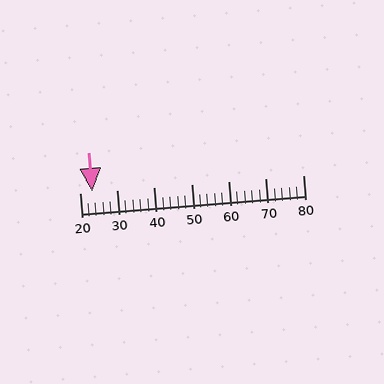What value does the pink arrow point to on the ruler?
The pink arrow points to approximately 23.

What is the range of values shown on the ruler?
The ruler shows values from 20 to 80.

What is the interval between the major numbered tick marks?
The major tick marks are spaced 10 units apart.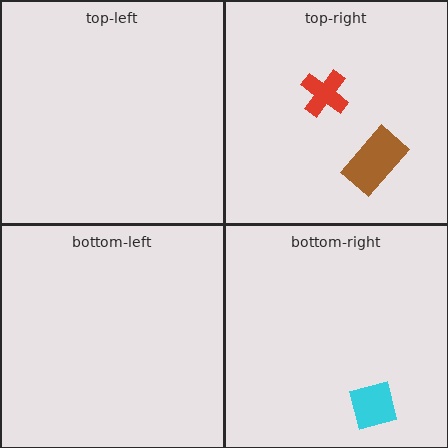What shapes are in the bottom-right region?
The cyan square.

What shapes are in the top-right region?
The red cross, the brown rectangle.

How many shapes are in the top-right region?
2.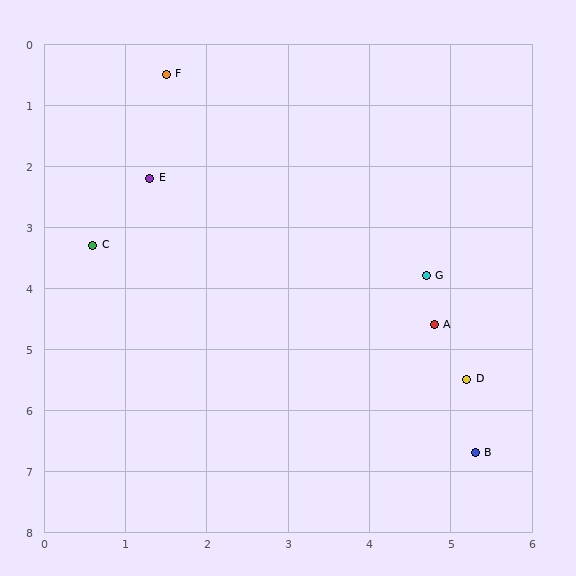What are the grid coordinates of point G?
Point G is at approximately (4.7, 3.8).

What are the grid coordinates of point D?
Point D is at approximately (5.2, 5.5).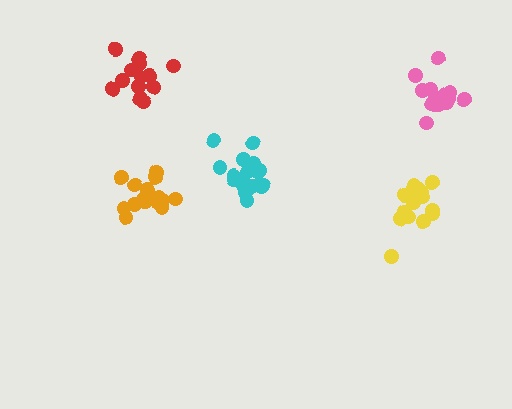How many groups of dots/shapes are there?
There are 5 groups.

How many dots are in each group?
Group 1: 17 dots, Group 2: 15 dots, Group 3: 19 dots, Group 4: 13 dots, Group 5: 18 dots (82 total).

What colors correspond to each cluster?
The clusters are colored: yellow, pink, cyan, red, orange.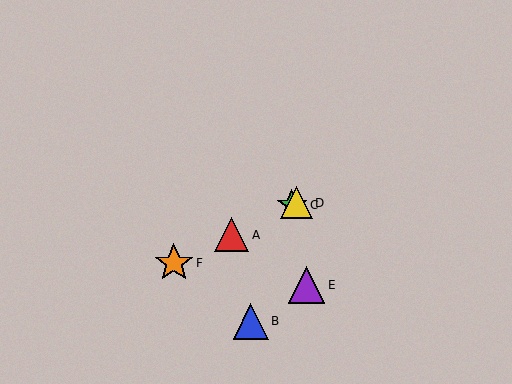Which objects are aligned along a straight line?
Objects A, C, D, F are aligned along a straight line.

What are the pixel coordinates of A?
Object A is at (232, 235).